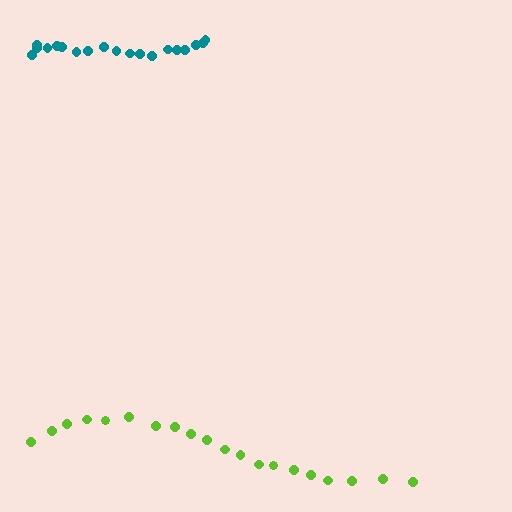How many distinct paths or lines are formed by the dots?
There are 2 distinct paths.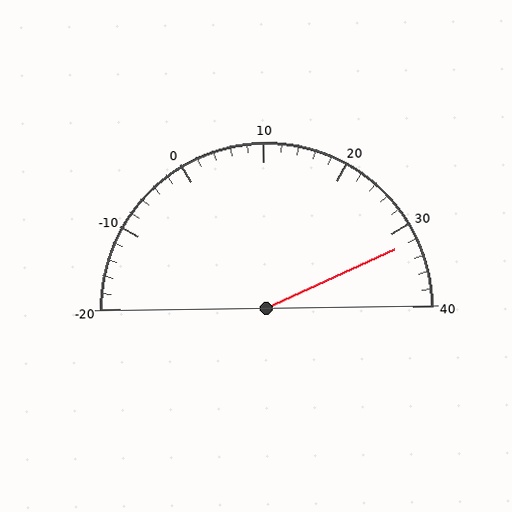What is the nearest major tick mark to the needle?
The nearest major tick mark is 30.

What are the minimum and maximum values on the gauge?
The gauge ranges from -20 to 40.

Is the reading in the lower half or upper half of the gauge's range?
The reading is in the upper half of the range (-20 to 40).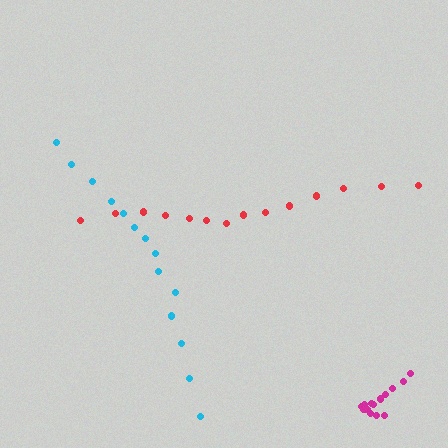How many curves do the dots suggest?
There are 3 distinct paths.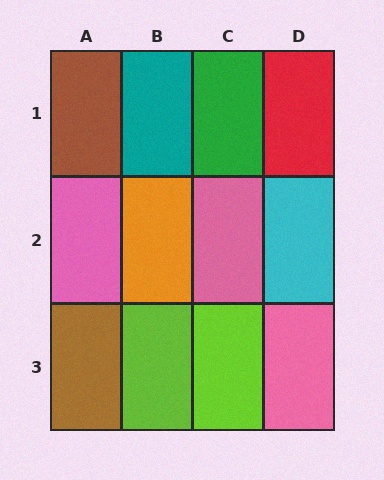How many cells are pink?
3 cells are pink.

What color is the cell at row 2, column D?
Cyan.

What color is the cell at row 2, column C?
Pink.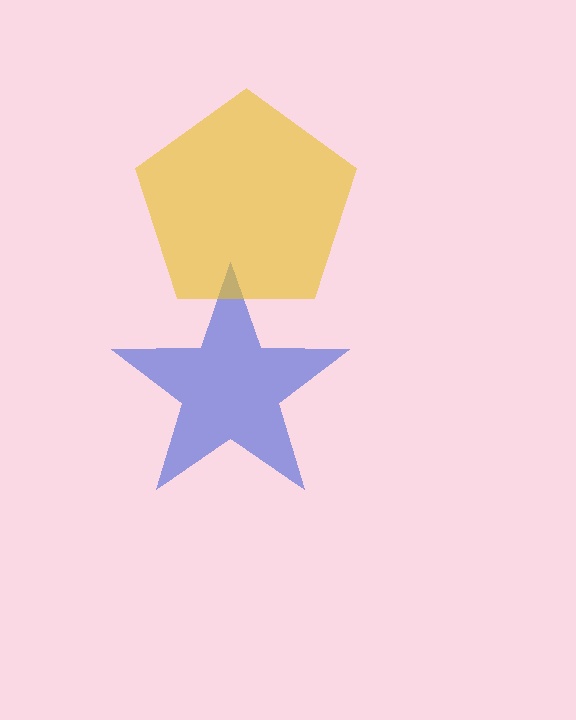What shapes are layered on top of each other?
The layered shapes are: a blue star, a yellow pentagon.